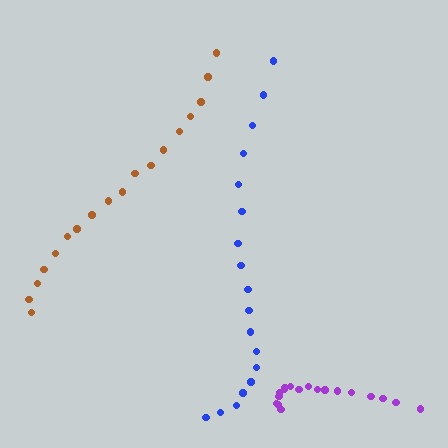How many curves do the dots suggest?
There are 3 distinct paths.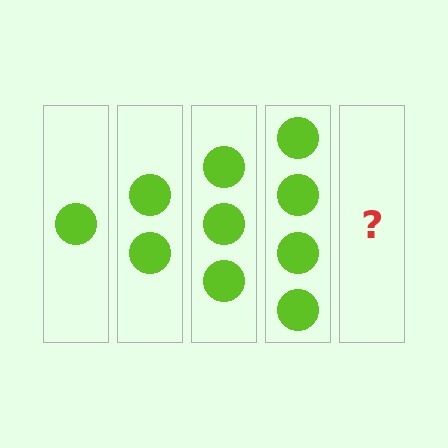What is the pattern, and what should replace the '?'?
The pattern is that each step adds one more circle. The '?' should be 5 circles.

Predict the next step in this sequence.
The next step is 5 circles.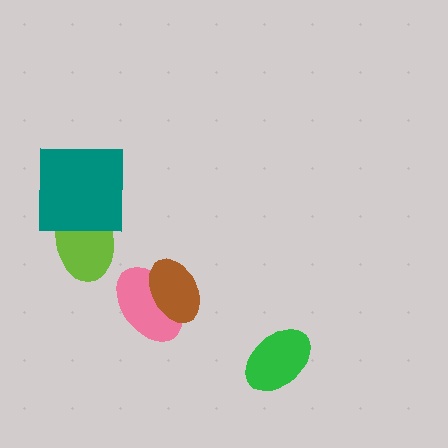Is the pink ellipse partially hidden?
Yes, it is partially covered by another shape.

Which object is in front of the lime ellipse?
The teal square is in front of the lime ellipse.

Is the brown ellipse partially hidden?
No, no other shape covers it.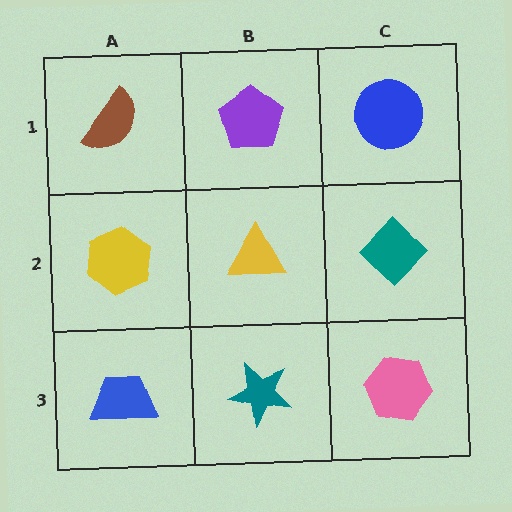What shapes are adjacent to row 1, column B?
A yellow triangle (row 2, column B), a brown semicircle (row 1, column A), a blue circle (row 1, column C).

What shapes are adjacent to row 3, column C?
A teal diamond (row 2, column C), a teal star (row 3, column B).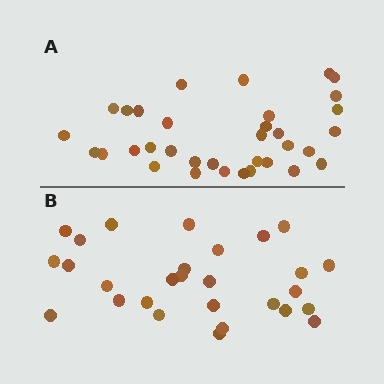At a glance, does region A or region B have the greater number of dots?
Region A (the top region) has more dots.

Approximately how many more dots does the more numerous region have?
Region A has about 6 more dots than region B.